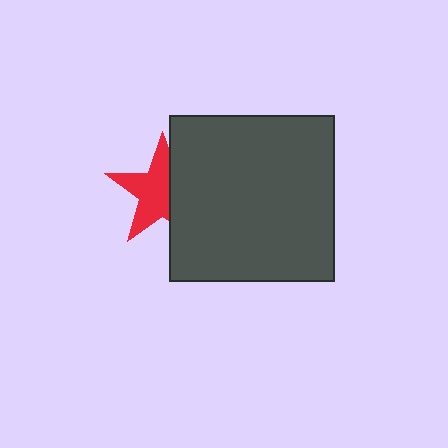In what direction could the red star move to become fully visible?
The red star could move left. That would shift it out from behind the dark gray square entirely.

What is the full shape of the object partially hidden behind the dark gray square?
The partially hidden object is a red star.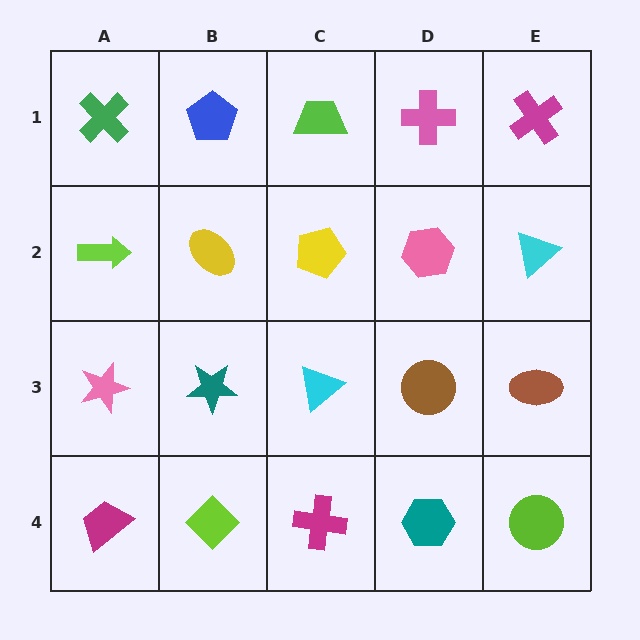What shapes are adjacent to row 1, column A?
A lime arrow (row 2, column A), a blue pentagon (row 1, column B).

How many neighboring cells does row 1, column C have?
3.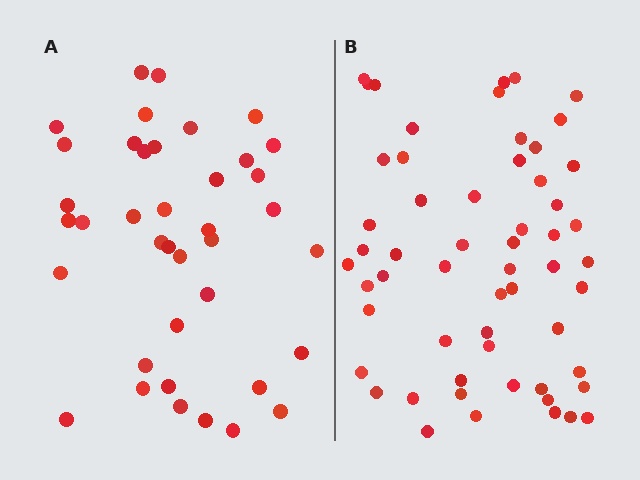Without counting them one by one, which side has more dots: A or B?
Region B (the right region) has more dots.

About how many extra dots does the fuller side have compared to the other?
Region B has approximately 20 more dots than region A.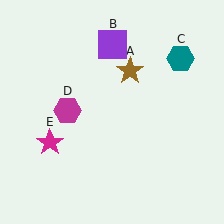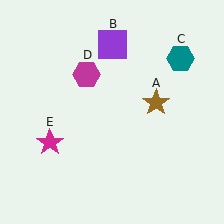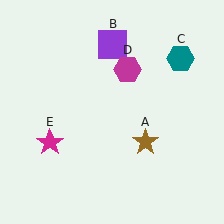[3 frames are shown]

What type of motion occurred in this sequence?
The brown star (object A), magenta hexagon (object D) rotated clockwise around the center of the scene.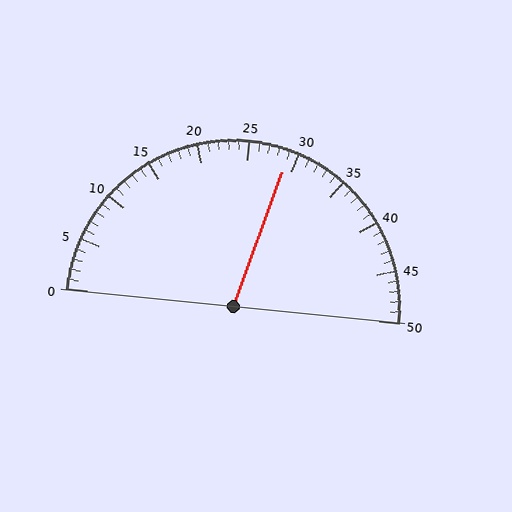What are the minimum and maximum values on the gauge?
The gauge ranges from 0 to 50.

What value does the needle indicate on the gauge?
The needle indicates approximately 29.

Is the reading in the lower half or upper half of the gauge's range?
The reading is in the upper half of the range (0 to 50).